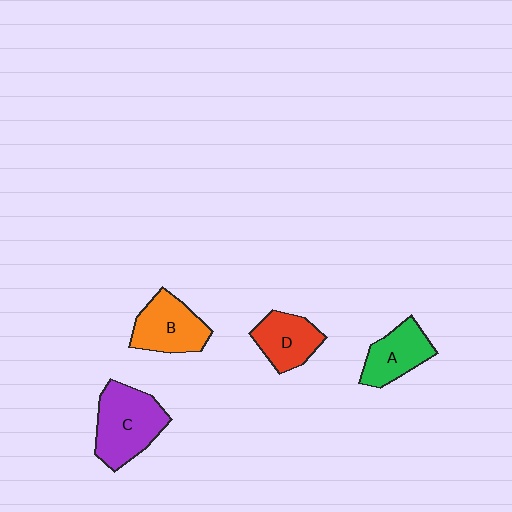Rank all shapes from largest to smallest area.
From largest to smallest: C (purple), B (orange), A (green), D (red).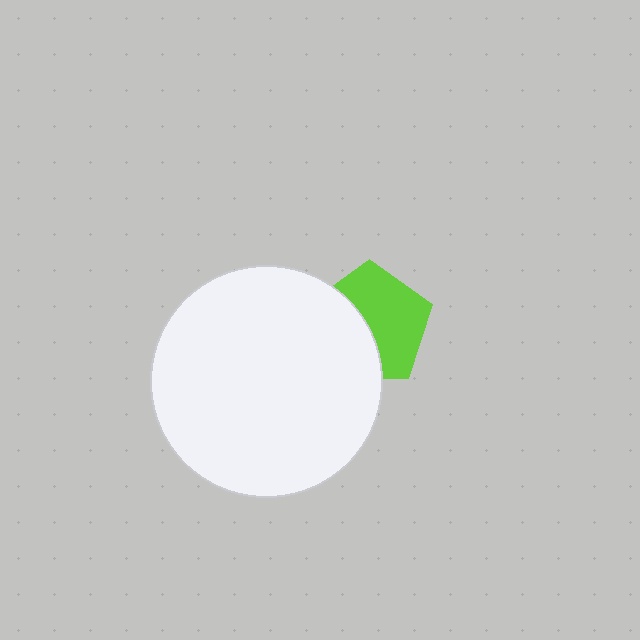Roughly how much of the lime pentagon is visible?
About half of it is visible (roughly 57%).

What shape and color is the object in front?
The object in front is a white circle.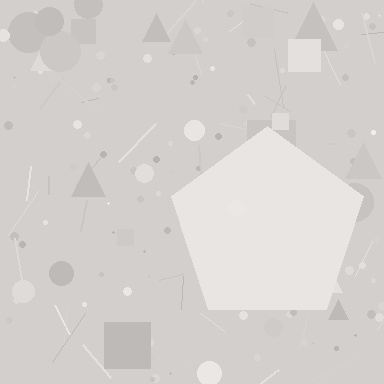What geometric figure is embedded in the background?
A pentagon is embedded in the background.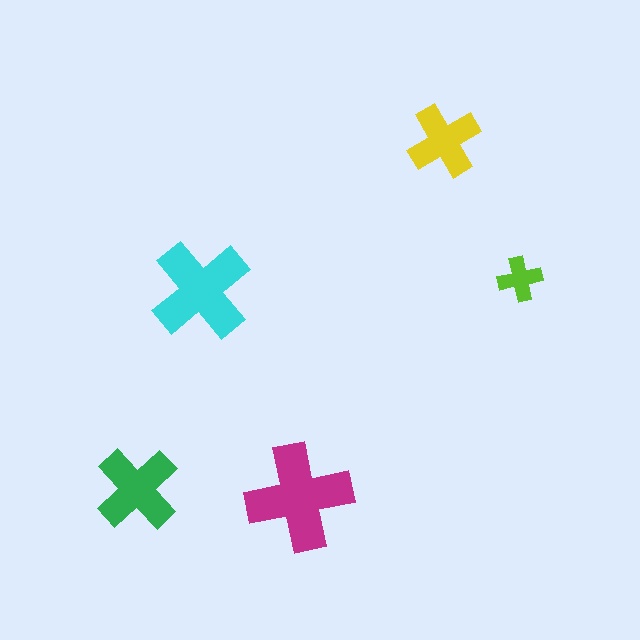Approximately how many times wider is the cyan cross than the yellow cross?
About 1.5 times wider.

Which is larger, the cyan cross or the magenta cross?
The magenta one.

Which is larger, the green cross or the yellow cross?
The green one.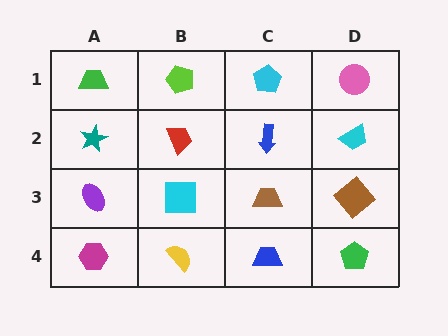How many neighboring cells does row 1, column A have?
2.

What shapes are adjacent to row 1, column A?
A teal star (row 2, column A), a lime pentagon (row 1, column B).